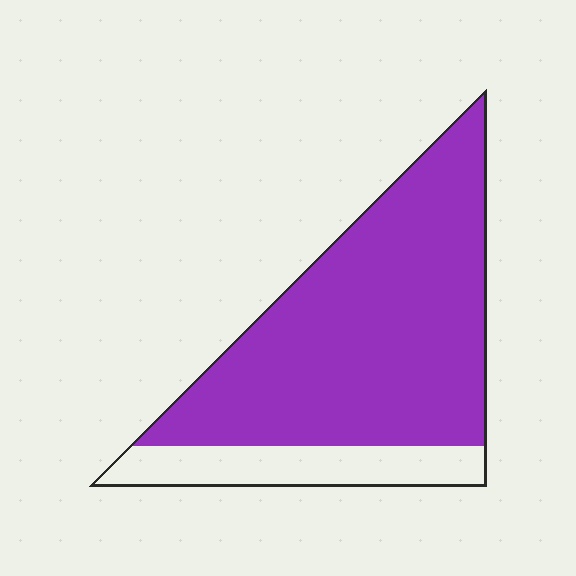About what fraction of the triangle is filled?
About four fifths (4/5).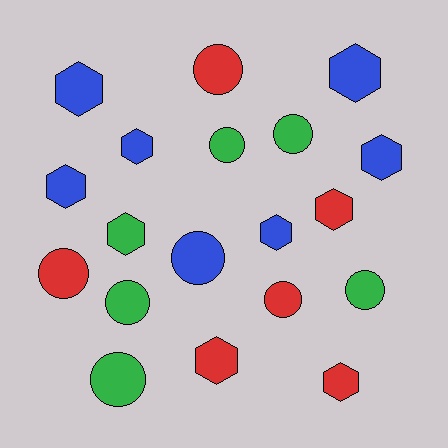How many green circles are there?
There are 5 green circles.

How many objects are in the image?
There are 19 objects.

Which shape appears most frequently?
Hexagon, with 10 objects.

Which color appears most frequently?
Blue, with 7 objects.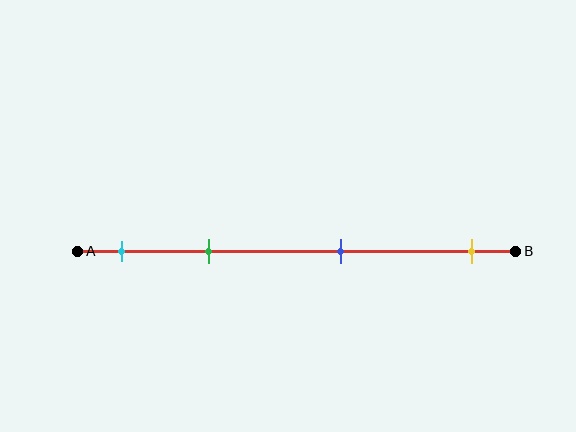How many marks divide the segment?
There are 4 marks dividing the segment.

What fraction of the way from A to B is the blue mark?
The blue mark is approximately 60% (0.6) of the way from A to B.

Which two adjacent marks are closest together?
The cyan and green marks are the closest adjacent pair.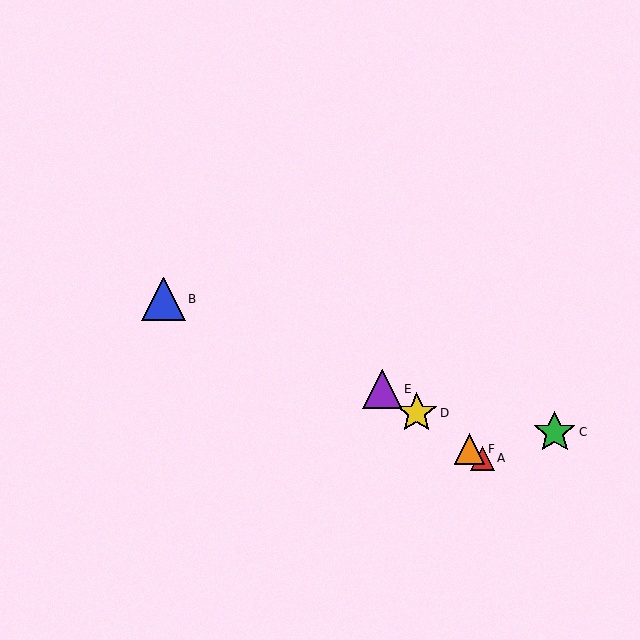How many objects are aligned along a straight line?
4 objects (A, D, E, F) are aligned along a straight line.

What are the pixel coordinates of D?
Object D is at (417, 413).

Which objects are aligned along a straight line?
Objects A, D, E, F are aligned along a straight line.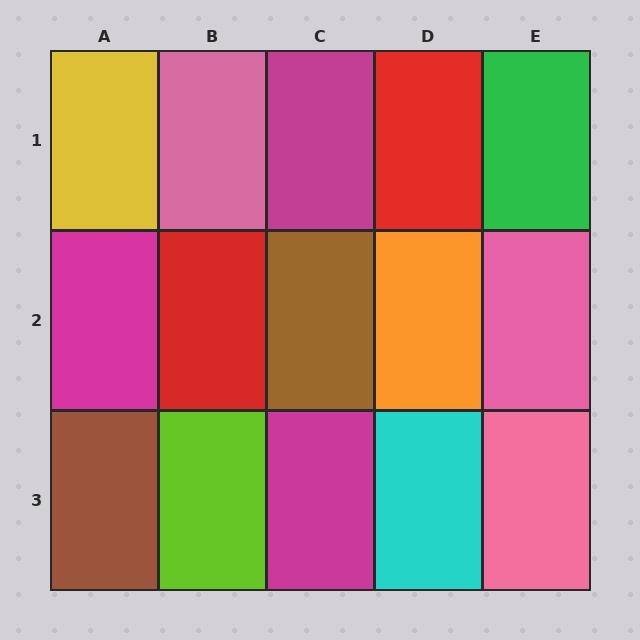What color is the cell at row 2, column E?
Pink.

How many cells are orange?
1 cell is orange.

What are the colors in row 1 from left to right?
Yellow, pink, magenta, red, green.